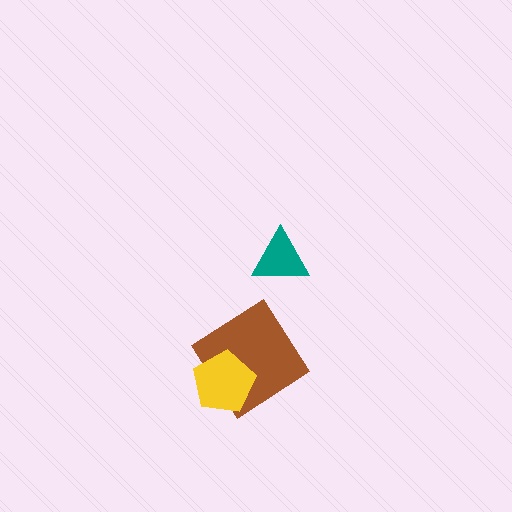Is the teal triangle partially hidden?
No, no other shape covers it.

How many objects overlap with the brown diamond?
1 object overlaps with the brown diamond.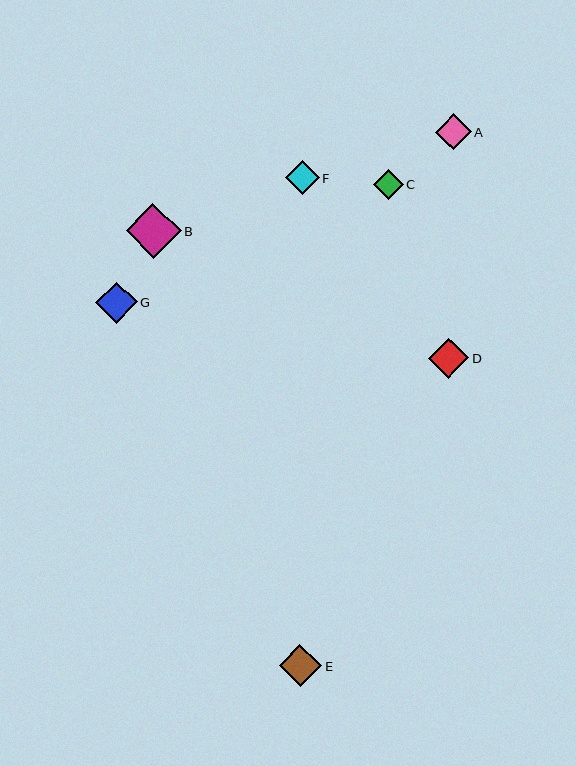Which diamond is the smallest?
Diamond C is the smallest with a size of approximately 30 pixels.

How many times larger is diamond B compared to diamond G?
Diamond B is approximately 1.3 times the size of diamond G.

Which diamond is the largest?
Diamond B is the largest with a size of approximately 55 pixels.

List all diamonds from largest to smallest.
From largest to smallest: B, E, G, D, A, F, C.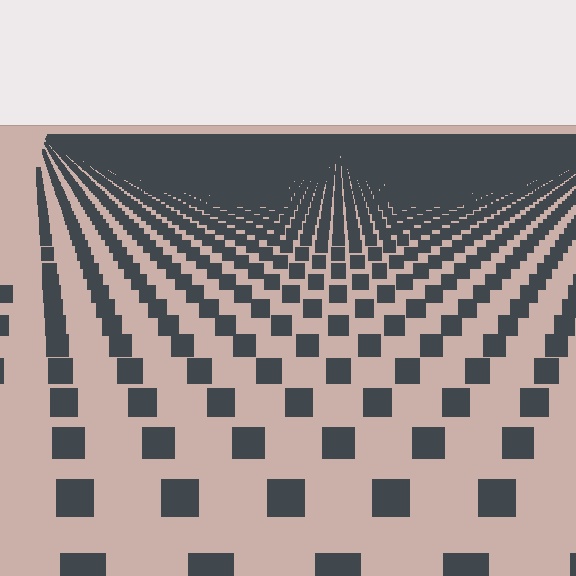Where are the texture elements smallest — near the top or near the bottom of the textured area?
Near the top.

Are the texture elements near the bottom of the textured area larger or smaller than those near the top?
Larger. Near the bottom, elements are closer to the viewer and appear at a bigger on-screen size.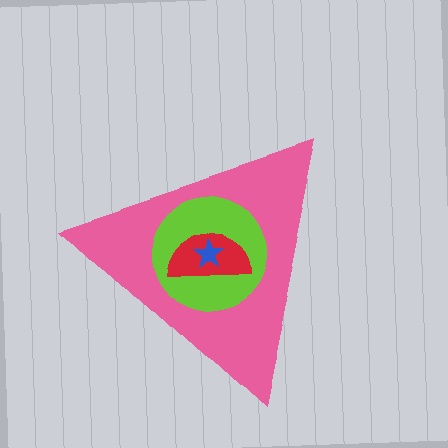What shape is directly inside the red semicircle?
The blue star.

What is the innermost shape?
The blue star.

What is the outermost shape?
The pink triangle.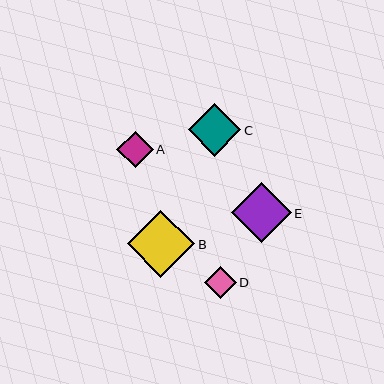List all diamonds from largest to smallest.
From largest to smallest: B, E, C, A, D.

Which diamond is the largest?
Diamond B is the largest with a size of approximately 67 pixels.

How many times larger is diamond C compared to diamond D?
Diamond C is approximately 1.6 times the size of diamond D.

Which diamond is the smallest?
Diamond D is the smallest with a size of approximately 32 pixels.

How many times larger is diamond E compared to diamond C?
Diamond E is approximately 1.1 times the size of diamond C.